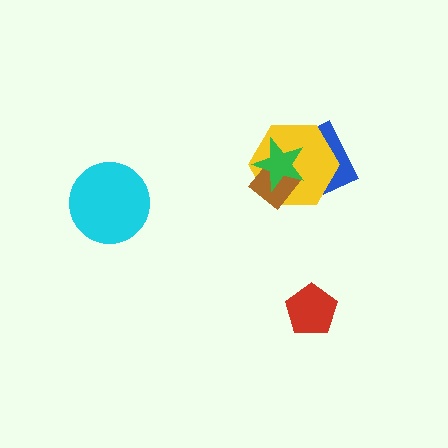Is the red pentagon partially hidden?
No, no other shape covers it.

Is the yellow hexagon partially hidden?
Yes, it is partially covered by another shape.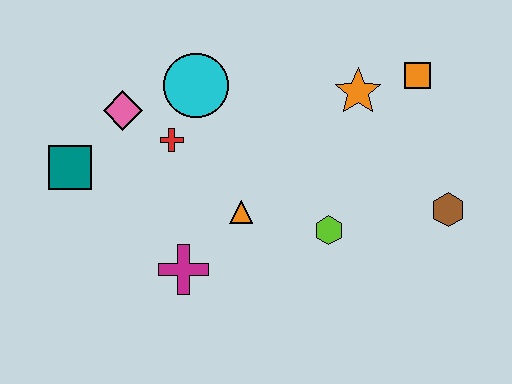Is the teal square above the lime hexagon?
Yes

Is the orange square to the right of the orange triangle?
Yes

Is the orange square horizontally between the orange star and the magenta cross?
No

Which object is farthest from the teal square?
The brown hexagon is farthest from the teal square.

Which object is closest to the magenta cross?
The orange triangle is closest to the magenta cross.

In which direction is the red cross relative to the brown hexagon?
The red cross is to the left of the brown hexagon.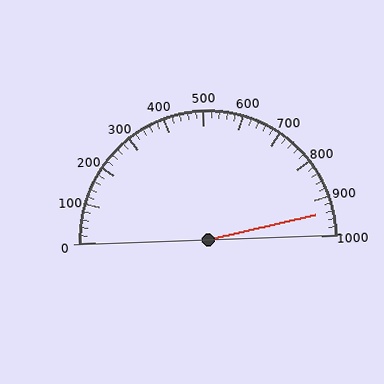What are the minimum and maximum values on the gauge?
The gauge ranges from 0 to 1000.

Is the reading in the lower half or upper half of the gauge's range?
The reading is in the upper half of the range (0 to 1000).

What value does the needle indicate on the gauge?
The needle indicates approximately 940.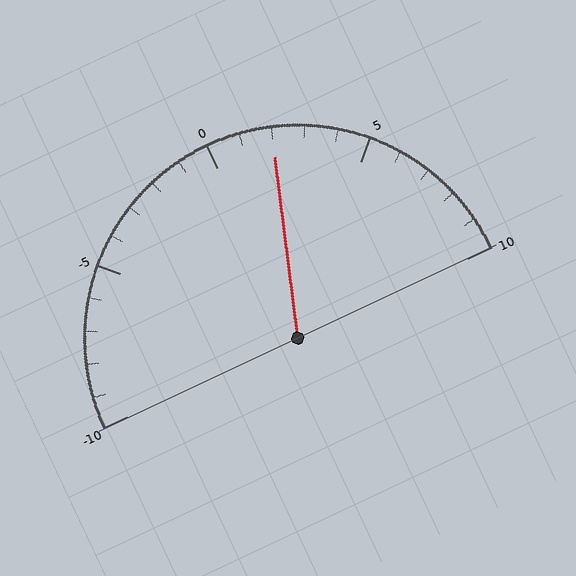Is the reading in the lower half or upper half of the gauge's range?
The reading is in the upper half of the range (-10 to 10).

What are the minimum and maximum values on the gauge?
The gauge ranges from -10 to 10.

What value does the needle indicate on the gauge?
The needle indicates approximately 2.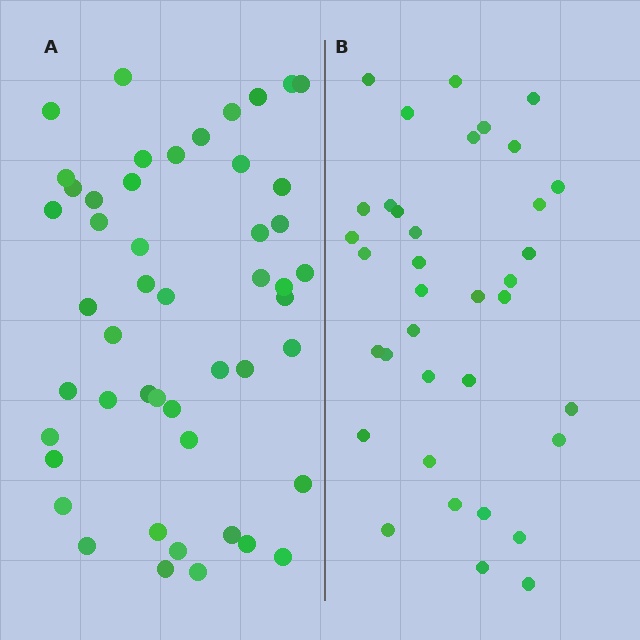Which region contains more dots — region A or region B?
Region A (the left region) has more dots.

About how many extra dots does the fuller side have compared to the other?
Region A has approximately 15 more dots than region B.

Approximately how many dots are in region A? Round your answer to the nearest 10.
About 50 dots. (The exact count is 49, which rounds to 50.)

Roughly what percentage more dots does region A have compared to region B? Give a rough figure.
About 35% more.